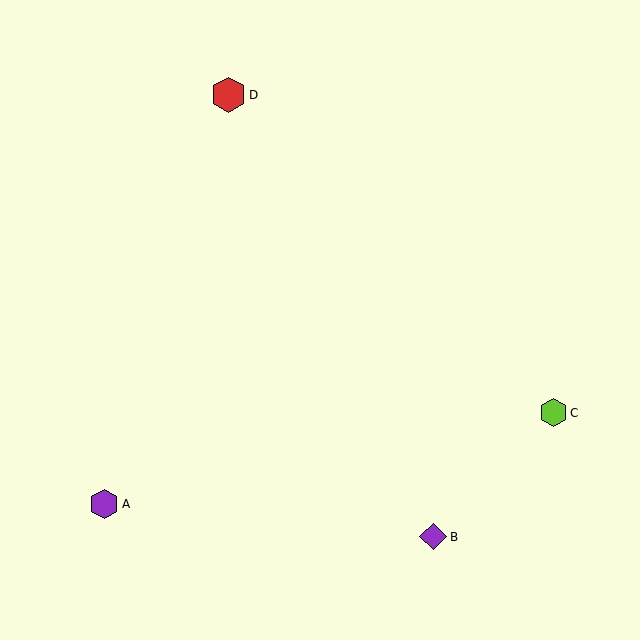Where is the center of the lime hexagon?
The center of the lime hexagon is at (553, 413).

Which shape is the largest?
The red hexagon (labeled D) is the largest.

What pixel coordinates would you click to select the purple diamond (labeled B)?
Click at (433, 537) to select the purple diamond B.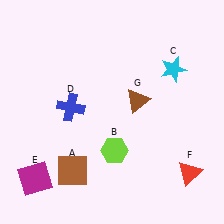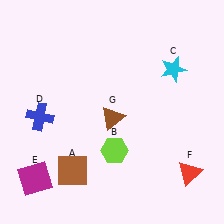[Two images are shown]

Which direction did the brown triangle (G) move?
The brown triangle (G) moved left.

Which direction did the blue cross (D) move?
The blue cross (D) moved left.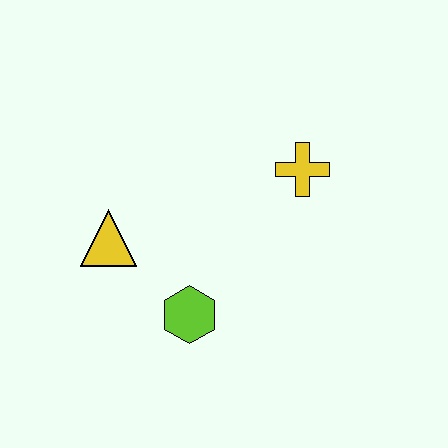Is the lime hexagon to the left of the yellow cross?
Yes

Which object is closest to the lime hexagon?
The yellow triangle is closest to the lime hexagon.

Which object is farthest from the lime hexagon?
The yellow cross is farthest from the lime hexagon.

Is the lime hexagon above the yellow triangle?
No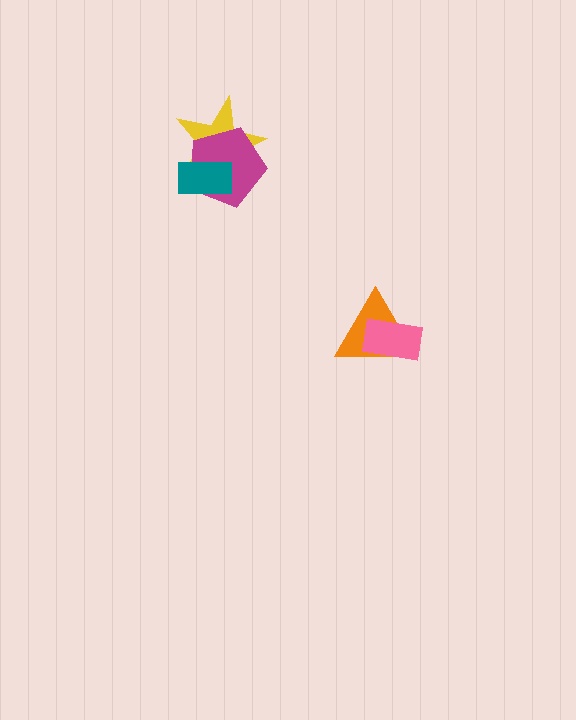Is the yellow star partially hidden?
Yes, it is partially covered by another shape.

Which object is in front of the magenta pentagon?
The teal rectangle is in front of the magenta pentagon.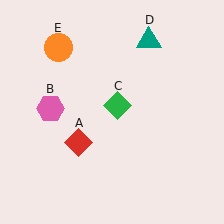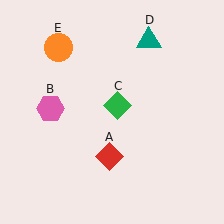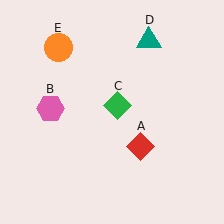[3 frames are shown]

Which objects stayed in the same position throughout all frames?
Pink hexagon (object B) and green diamond (object C) and teal triangle (object D) and orange circle (object E) remained stationary.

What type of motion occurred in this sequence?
The red diamond (object A) rotated counterclockwise around the center of the scene.